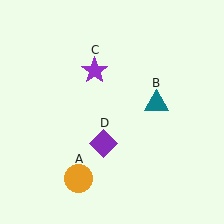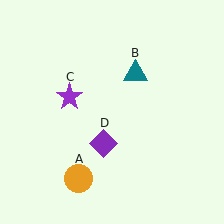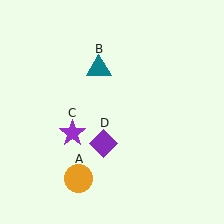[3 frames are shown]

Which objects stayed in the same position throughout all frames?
Orange circle (object A) and purple diamond (object D) remained stationary.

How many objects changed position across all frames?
2 objects changed position: teal triangle (object B), purple star (object C).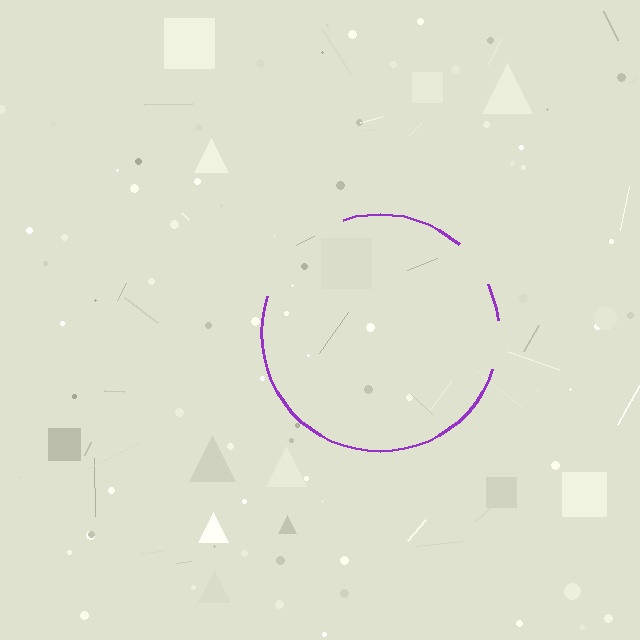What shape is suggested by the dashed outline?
The dashed outline suggests a circle.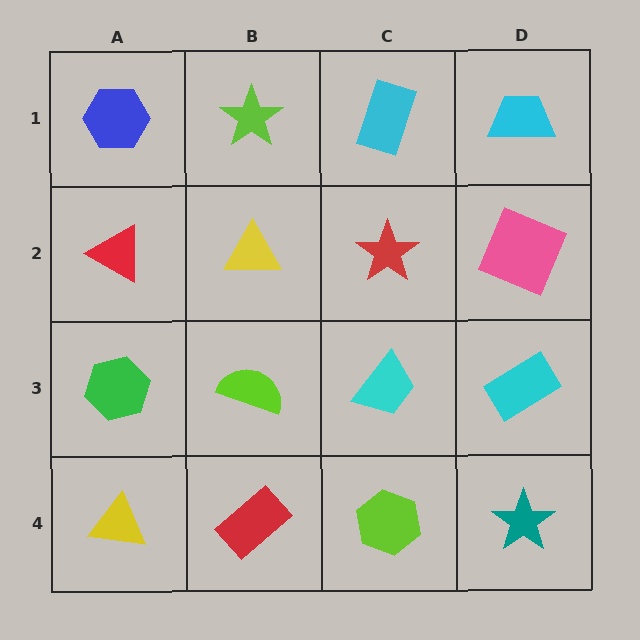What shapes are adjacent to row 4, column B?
A lime semicircle (row 3, column B), a yellow triangle (row 4, column A), a lime hexagon (row 4, column C).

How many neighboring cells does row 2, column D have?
3.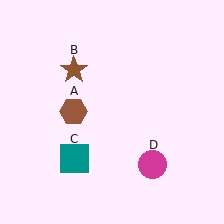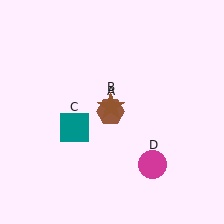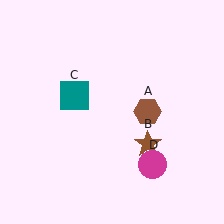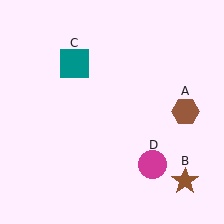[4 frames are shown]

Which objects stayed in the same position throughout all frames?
Magenta circle (object D) remained stationary.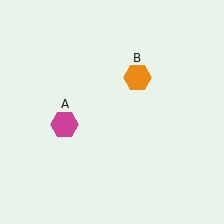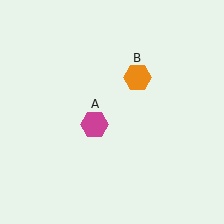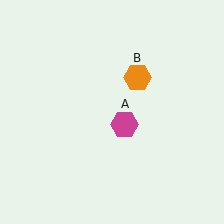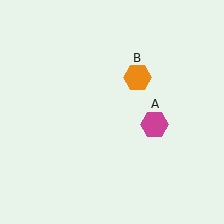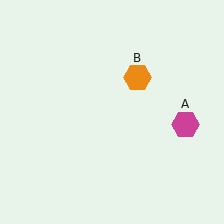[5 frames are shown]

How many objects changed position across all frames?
1 object changed position: magenta hexagon (object A).